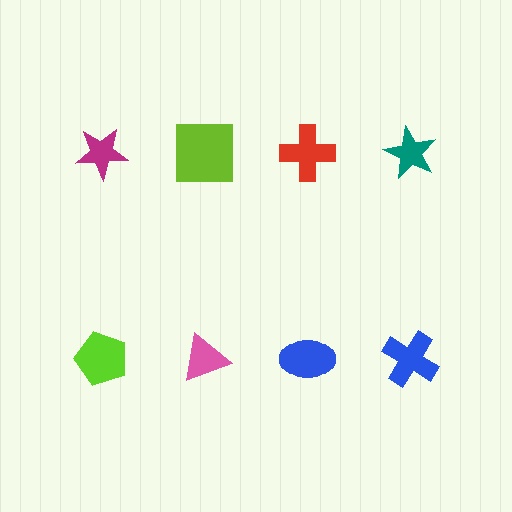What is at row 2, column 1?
A lime pentagon.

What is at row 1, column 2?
A lime square.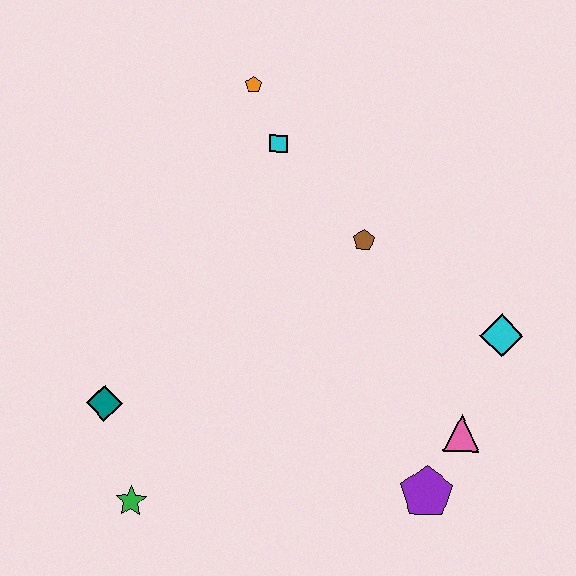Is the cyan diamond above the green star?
Yes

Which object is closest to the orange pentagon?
The cyan square is closest to the orange pentagon.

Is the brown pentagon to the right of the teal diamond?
Yes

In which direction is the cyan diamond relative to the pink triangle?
The cyan diamond is above the pink triangle.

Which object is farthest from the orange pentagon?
The purple pentagon is farthest from the orange pentagon.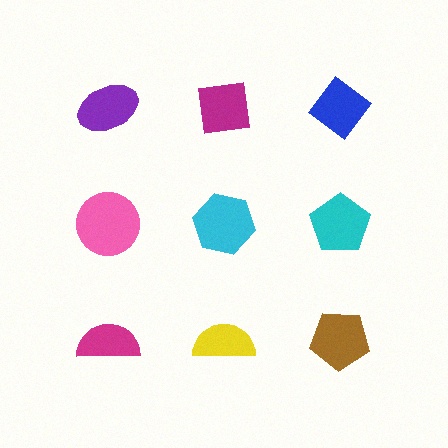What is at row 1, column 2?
A magenta square.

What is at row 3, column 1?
A magenta semicircle.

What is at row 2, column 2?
A cyan hexagon.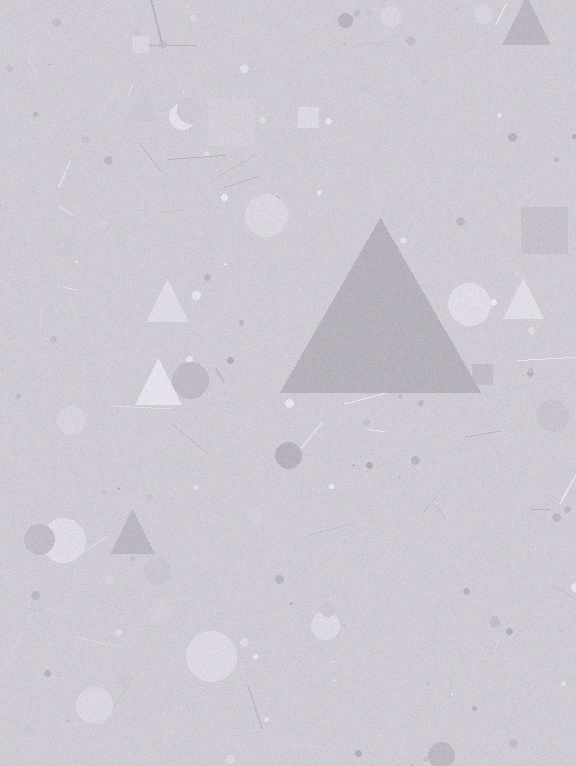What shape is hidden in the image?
A triangle is hidden in the image.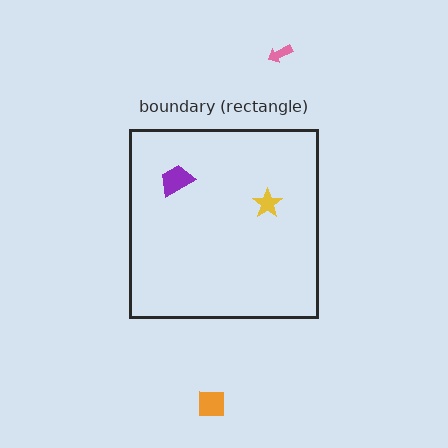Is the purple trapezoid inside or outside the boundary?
Inside.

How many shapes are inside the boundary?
2 inside, 2 outside.